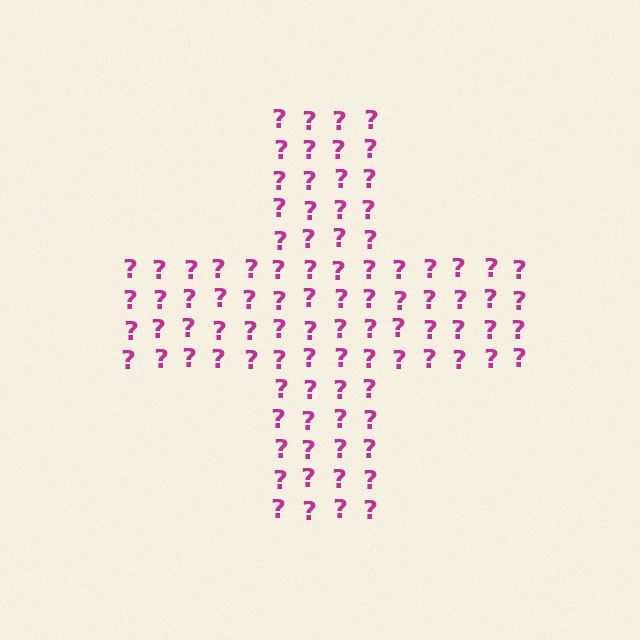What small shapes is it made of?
It is made of small question marks.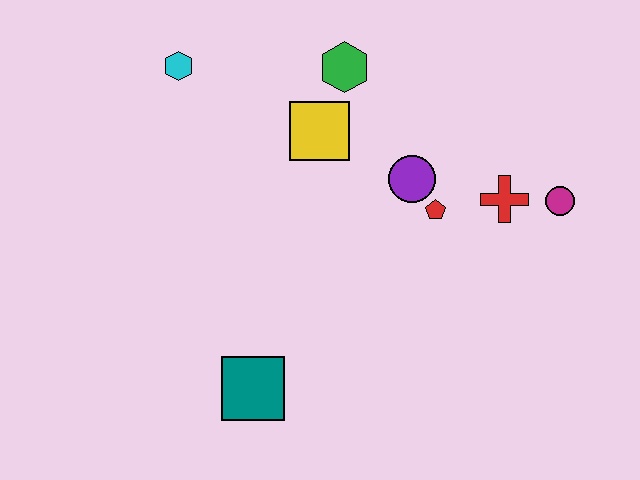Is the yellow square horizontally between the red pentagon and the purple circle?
No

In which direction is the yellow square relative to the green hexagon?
The yellow square is below the green hexagon.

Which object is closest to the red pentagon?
The purple circle is closest to the red pentagon.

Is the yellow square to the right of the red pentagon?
No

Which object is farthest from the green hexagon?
The teal square is farthest from the green hexagon.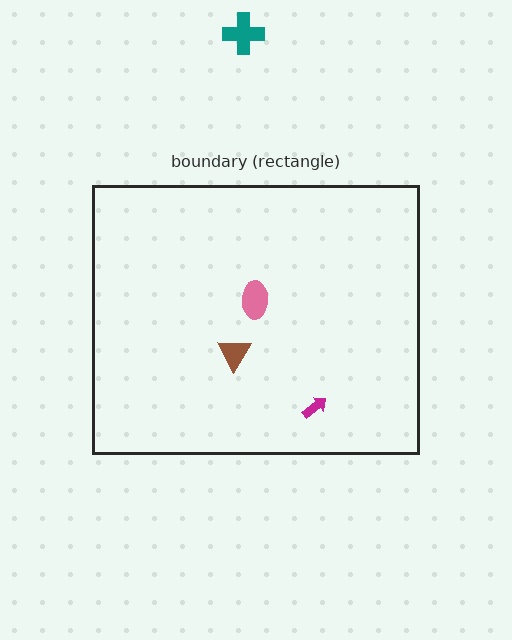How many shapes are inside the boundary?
3 inside, 1 outside.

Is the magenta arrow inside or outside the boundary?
Inside.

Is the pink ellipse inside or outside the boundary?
Inside.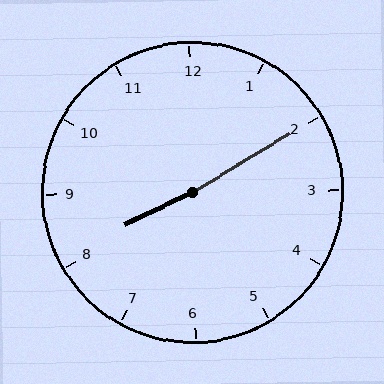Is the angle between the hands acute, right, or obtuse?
It is obtuse.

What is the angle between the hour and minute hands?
Approximately 175 degrees.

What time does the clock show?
8:10.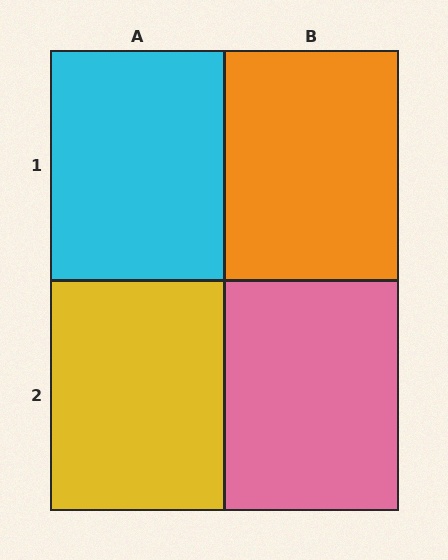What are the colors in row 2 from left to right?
Yellow, pink.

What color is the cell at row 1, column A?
Cyan.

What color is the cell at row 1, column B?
Orange.